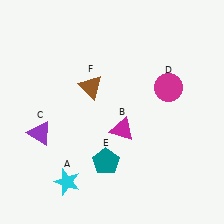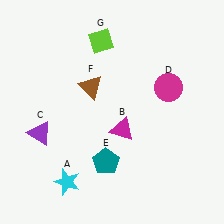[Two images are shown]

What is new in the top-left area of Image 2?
A lime diamond (G) was added in the top-left area of Image 2.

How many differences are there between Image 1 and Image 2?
There is 1 difference between the two images.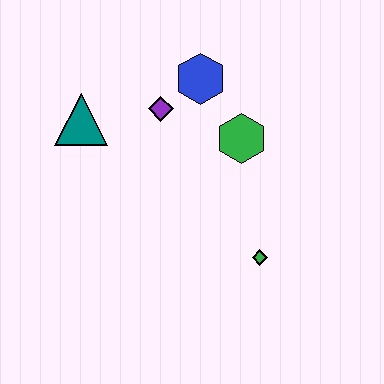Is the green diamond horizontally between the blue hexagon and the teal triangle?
No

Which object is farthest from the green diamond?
The teal triangle is farthest from the green diamond.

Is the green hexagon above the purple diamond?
No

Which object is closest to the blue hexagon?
The purple diamond is closest to the blue hexagon.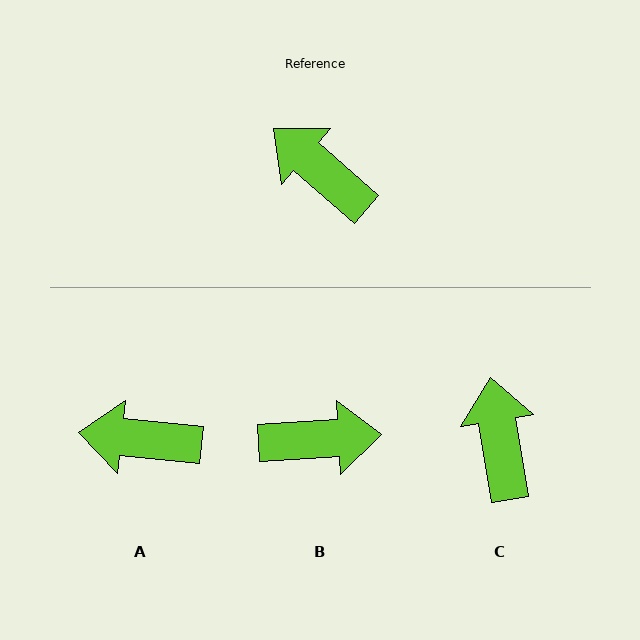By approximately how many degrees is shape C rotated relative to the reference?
Approximately 40 degrees clockwise.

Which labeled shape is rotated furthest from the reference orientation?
B, about 135 degrees away.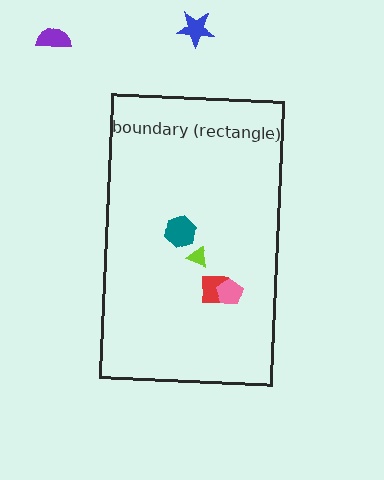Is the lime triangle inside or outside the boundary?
Inside.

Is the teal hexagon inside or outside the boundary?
Inside.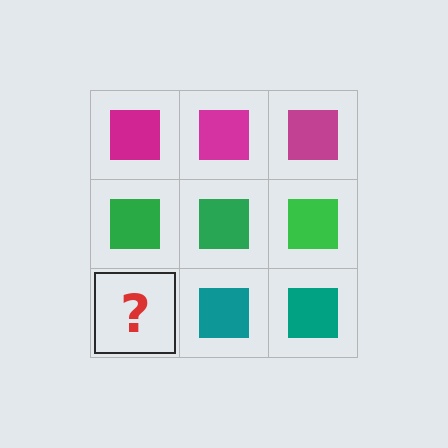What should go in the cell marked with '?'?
The missing cell should contain a teal square.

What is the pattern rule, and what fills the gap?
The rule is that each row has a consistent color. The gap should be filled with a teal square.